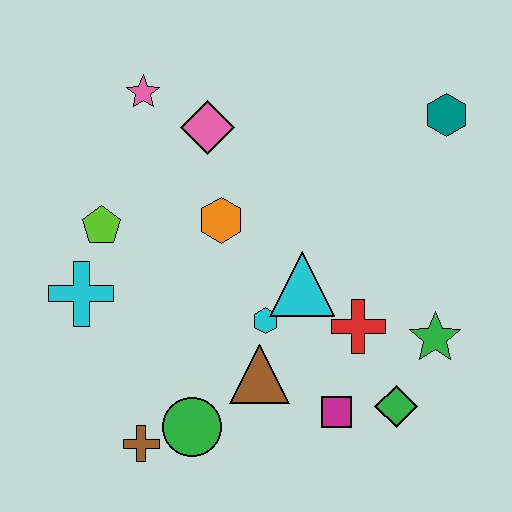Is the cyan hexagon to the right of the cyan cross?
Yes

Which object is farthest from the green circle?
The teal hexagon is farthest from the green circle.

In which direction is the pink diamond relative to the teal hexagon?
The pink diamond is to the left of the teal hexagon.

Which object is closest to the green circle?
The brown cross is closest to the green circle.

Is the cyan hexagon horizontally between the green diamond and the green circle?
Yes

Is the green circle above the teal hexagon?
No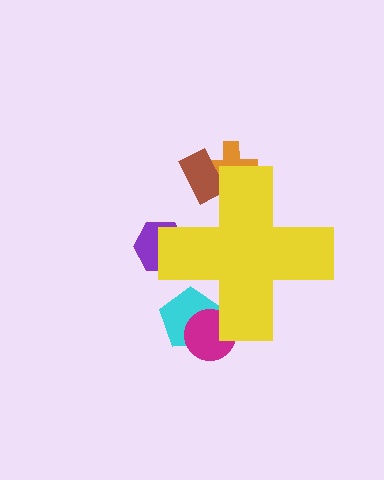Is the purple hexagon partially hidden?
Yes, the purple hexagon is partially hidden behind the yellow cross.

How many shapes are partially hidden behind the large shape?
5 shapes are partially hidden.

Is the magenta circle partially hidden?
Yes, the magenta circle is partially hidden behind the yellow cross.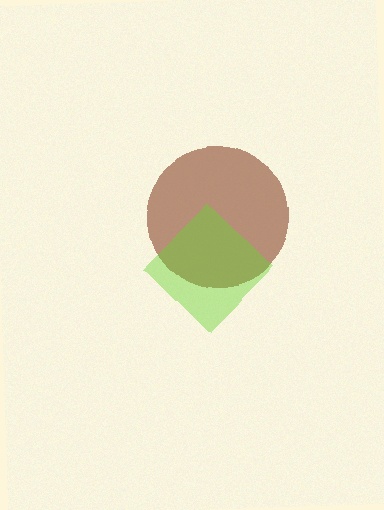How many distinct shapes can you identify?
There are 2 distinct shapes: a brown circle, a lime diamond.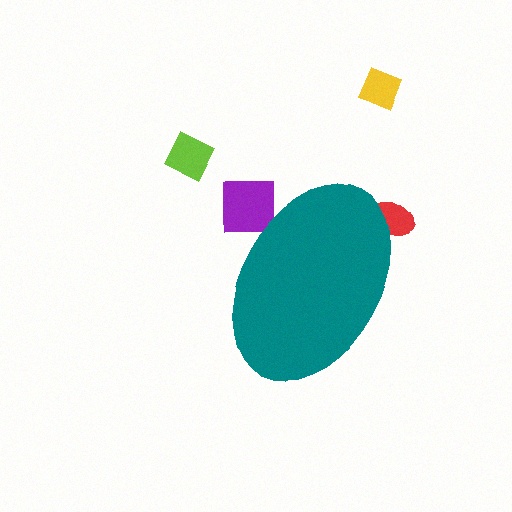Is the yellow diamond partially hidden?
No, the yellow diamond is fully visible.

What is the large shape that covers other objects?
A teal ellipse.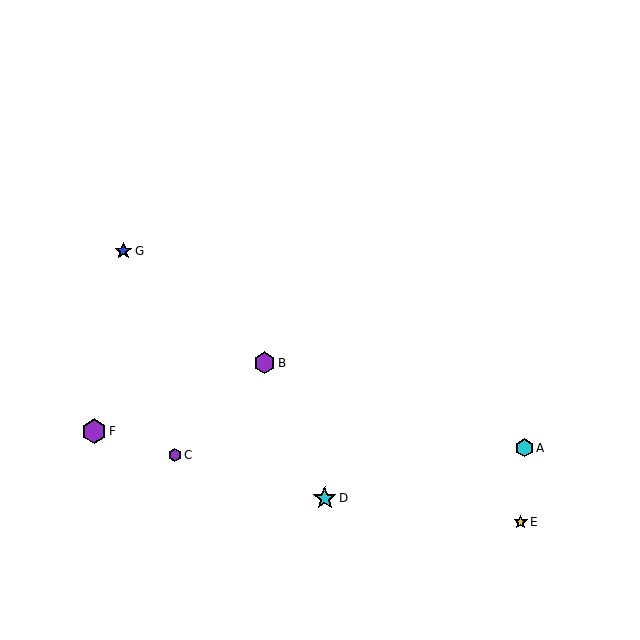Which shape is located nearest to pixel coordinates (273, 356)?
The purple hexagon (labeled B) at (264, 363) is nearest to that location.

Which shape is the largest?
The purple hexagon (labeled F) is the largest.